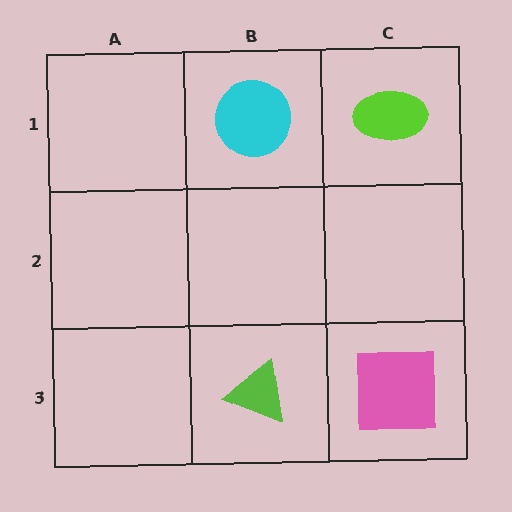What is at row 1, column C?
A lime ellipse.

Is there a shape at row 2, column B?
No, that cell is empty.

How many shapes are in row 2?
0 shapes.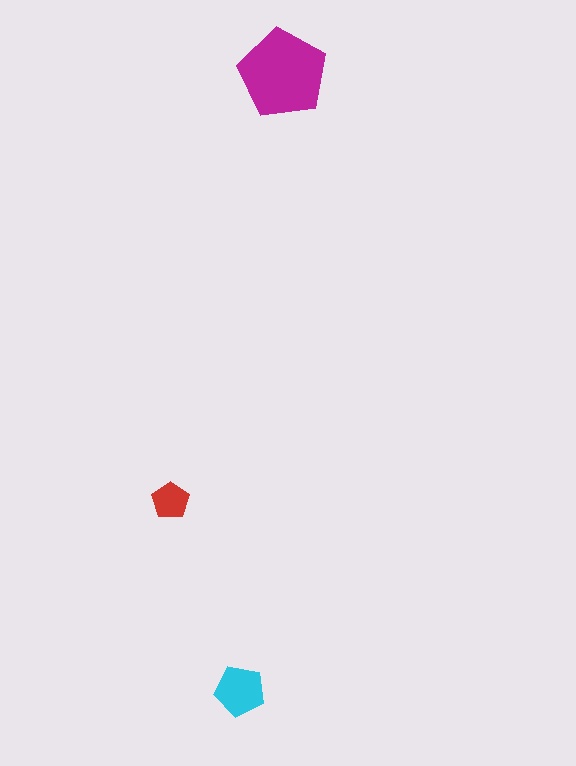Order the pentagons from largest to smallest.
the magenta one, the cyan one, the red one.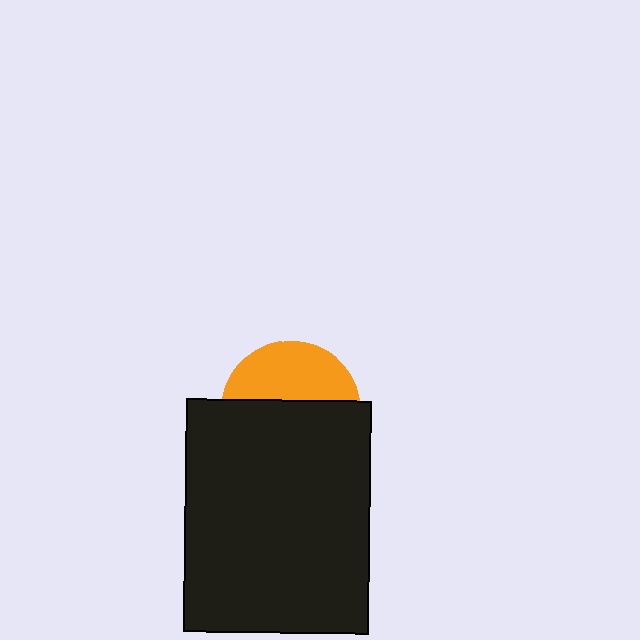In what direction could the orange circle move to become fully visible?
The orange circle could move up. That would shift it out from behind the black rectangle entirely.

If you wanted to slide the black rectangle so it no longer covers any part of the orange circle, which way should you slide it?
Slide it down — that is the most direct way to separate the two shapes.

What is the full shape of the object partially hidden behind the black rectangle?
The partially hidden object is an orange circle.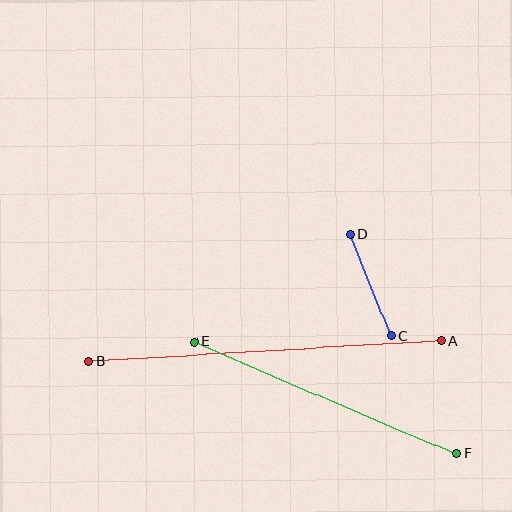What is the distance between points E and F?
The distance is approximately 285 pixels.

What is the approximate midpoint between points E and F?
The midpoint is at approximately (325, 398) pixels.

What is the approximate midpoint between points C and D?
The midpoint is at approximately (371, 285) pixels.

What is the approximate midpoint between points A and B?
The midpoint is at approximately (265, 351) pixels.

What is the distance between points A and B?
The distance is approximately 353 pixels.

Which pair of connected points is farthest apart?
Points A and B are farthest apart.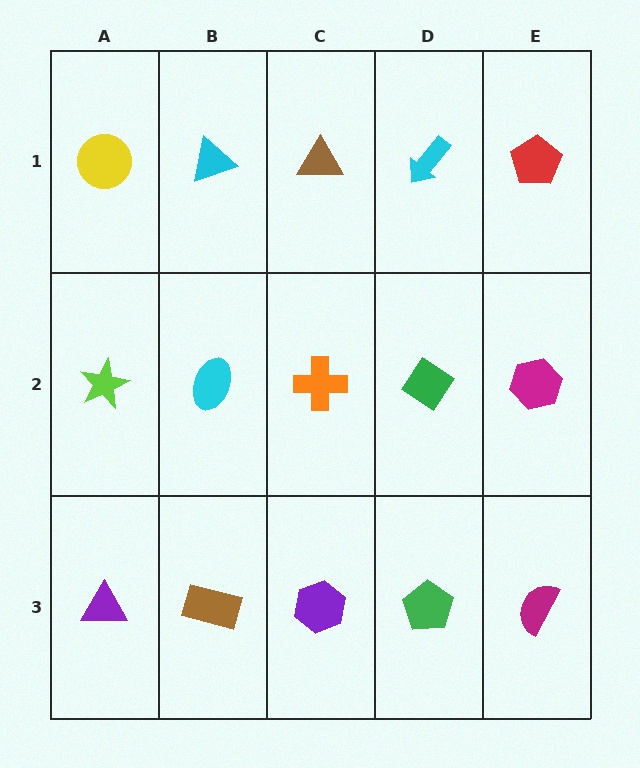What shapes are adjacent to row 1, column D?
A green diamond (row 2, column D), a brown triangle (row 1, column C), a red pentagon (row 1, column E).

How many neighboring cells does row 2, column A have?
3.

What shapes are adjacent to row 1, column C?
An orange cross (row 2, column C), a cyan triangle (row 1, column B), a cyan arrow (row 1, column D).